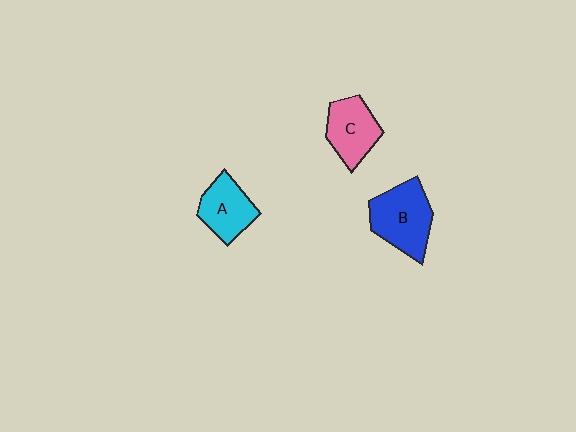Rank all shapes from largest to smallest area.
From largest to smallest: B (blue), C (pink), A (cyan).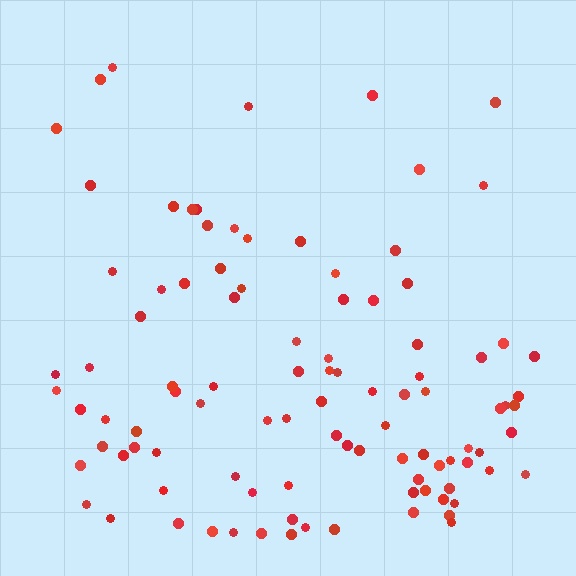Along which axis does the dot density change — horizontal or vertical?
Vertical.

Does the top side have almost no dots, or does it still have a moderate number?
Still a moderate number, just noticeably fewer than the bottom.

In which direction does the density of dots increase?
From top to bottom, with the bottom side densest.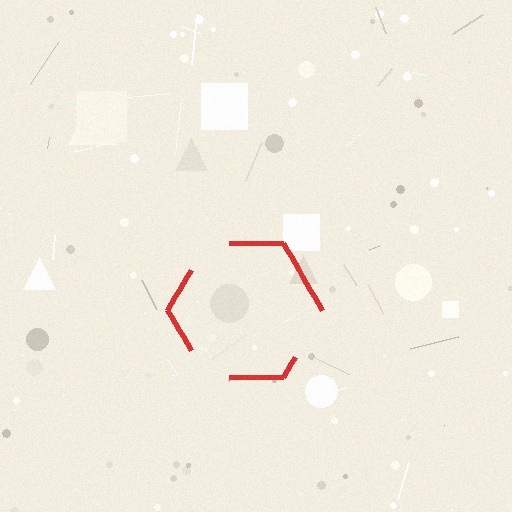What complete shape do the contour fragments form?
The contour fragments form a hexagon.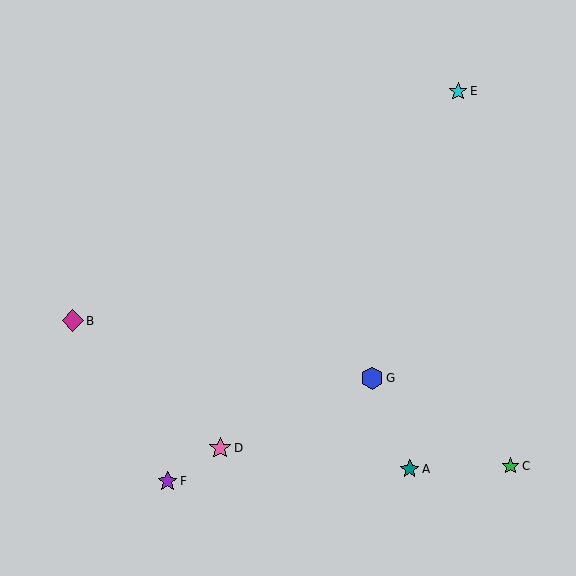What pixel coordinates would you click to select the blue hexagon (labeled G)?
Click at (372, 378) to select the blue hexagon G.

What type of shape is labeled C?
Shape C is a green star.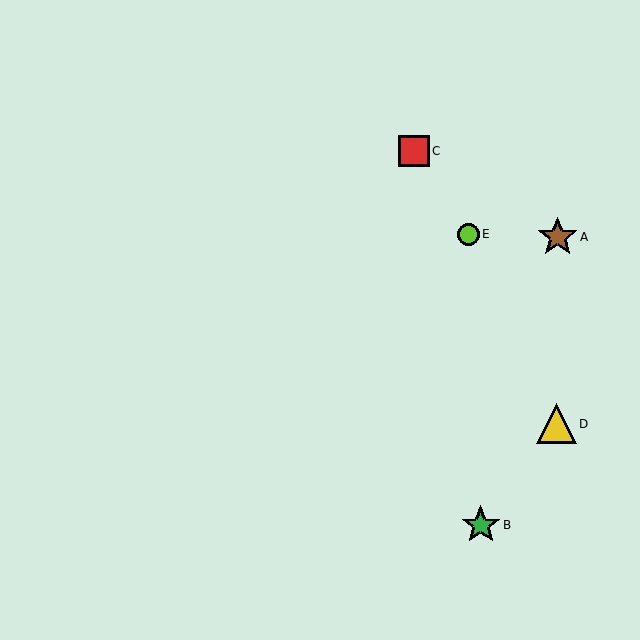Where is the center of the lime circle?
The center of the lime circle is at (468, 234).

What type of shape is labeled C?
Shape C is a red square.